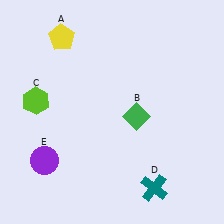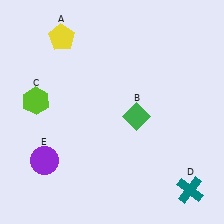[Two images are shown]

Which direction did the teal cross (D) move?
The teal cross (D) moved right.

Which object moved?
The teal cross (D) moved right.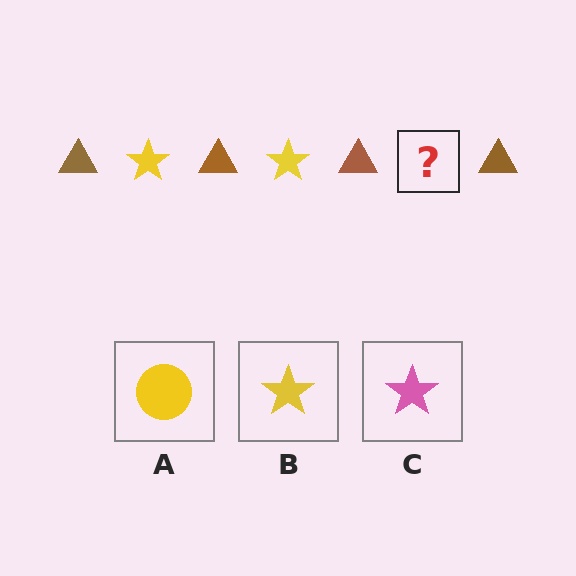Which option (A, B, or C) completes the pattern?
B.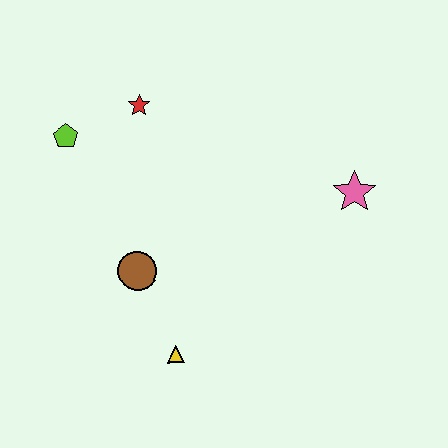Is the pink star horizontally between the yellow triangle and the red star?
No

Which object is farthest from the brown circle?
The pink star is farthest from the brown circle.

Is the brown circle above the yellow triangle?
Yes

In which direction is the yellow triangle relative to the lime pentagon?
The yellow triangle is below the lime pentagon.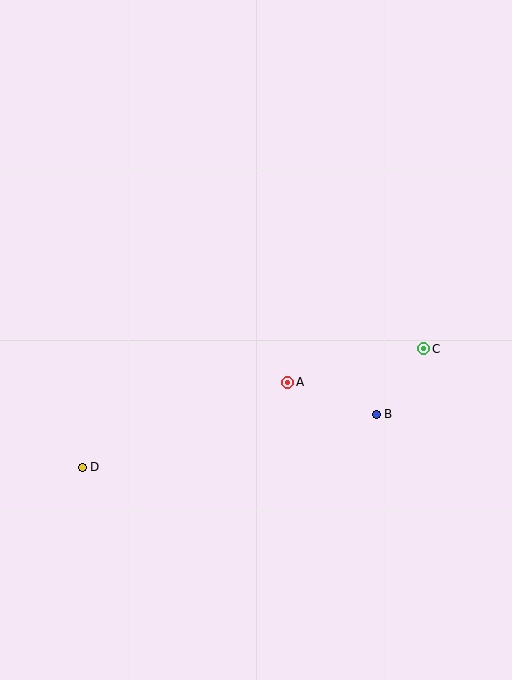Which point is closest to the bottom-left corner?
Point D is closest to the bottom-left corner.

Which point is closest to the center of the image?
Point A at (288, 382) is closest to the center.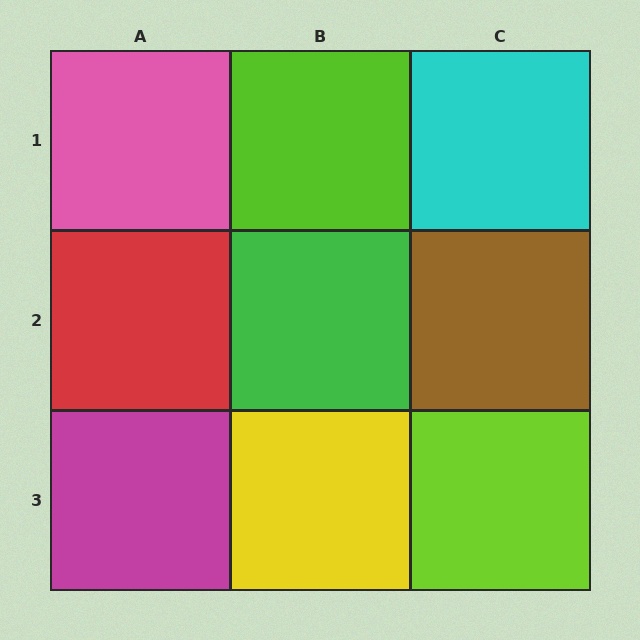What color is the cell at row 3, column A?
Magenta.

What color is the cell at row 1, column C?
Cyan.